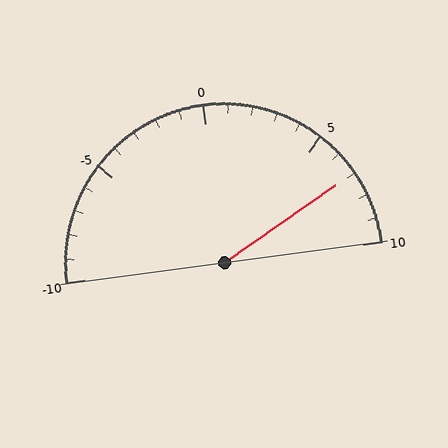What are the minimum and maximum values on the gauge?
The gauge ranges from -10 to 10.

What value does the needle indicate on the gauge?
The needle indicates approximately 7.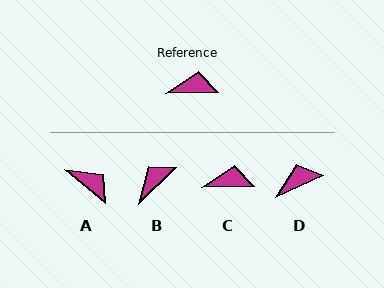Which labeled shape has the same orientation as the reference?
C.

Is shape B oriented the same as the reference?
No, it is off by about 42 degrees.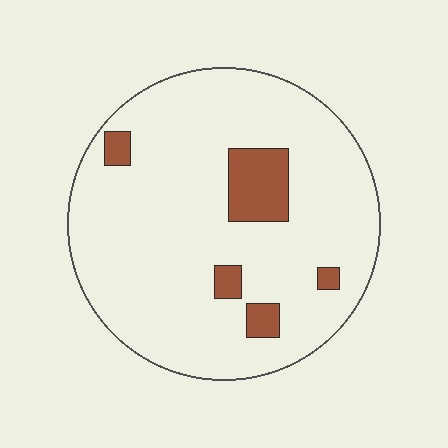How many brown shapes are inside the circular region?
5.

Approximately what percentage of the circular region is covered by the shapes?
Approximately 10%.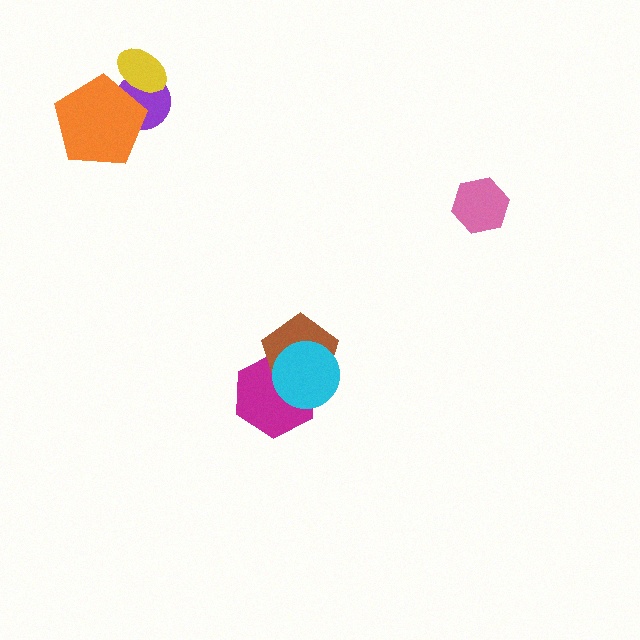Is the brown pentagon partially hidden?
Yes, it is partially covered by another shape.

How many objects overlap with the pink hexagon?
0 objects overlap with the pink hexagon.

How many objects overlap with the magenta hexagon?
2 objects overlap with the magenta hexagon.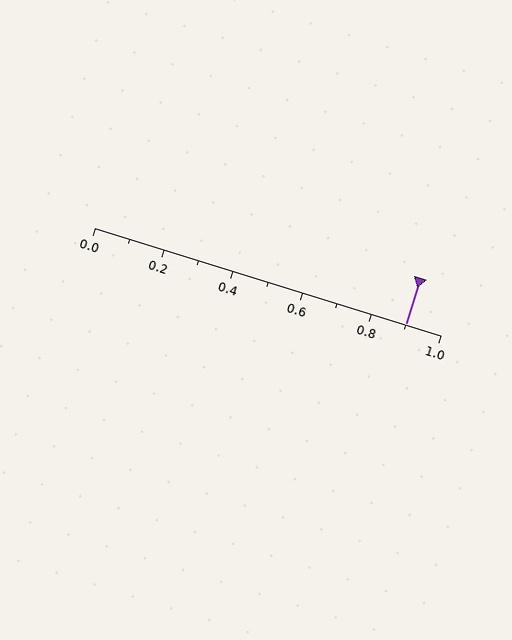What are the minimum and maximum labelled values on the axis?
The axis runs from 0.0 to 1.0.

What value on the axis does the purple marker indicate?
The marker indicates approximately 0.9.